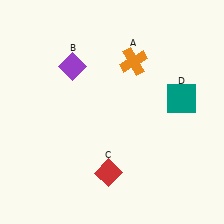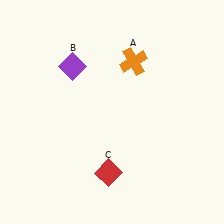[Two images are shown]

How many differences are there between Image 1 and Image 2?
There is 1 difference between the two images.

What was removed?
The teal square (D) was removed in Image 2.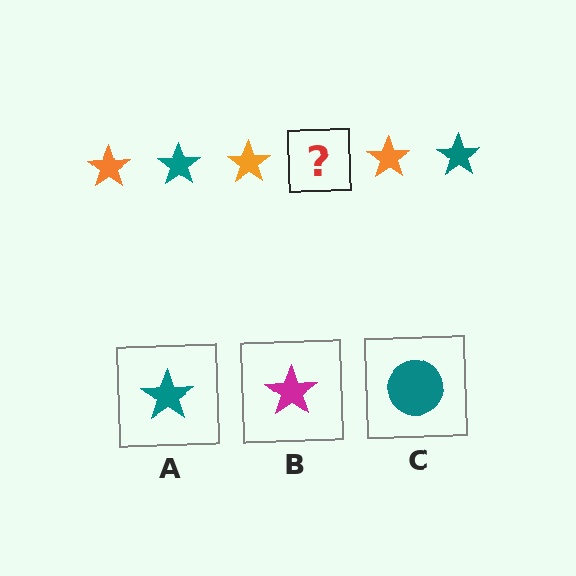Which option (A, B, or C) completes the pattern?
A.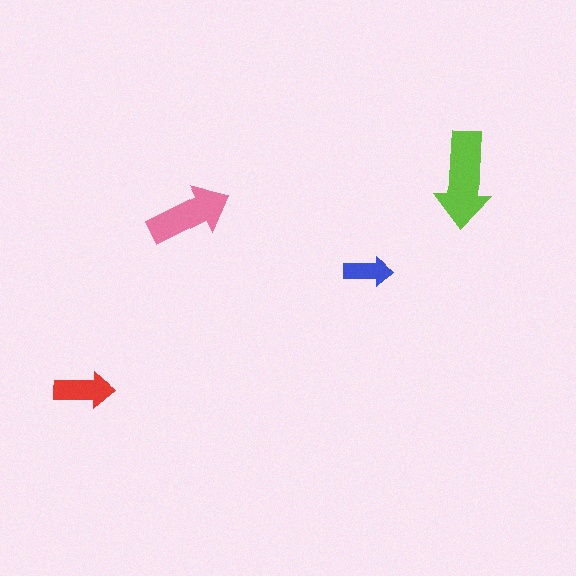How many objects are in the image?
There are 4 objects in the image.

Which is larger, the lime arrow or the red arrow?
The lime one.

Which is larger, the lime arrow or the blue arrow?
The lime one.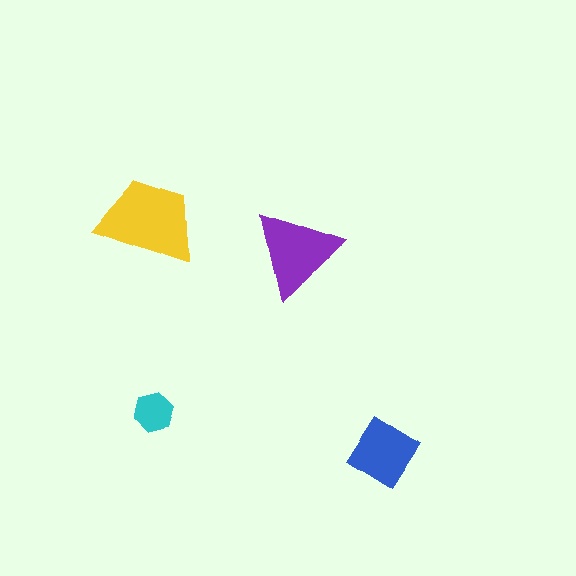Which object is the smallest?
The cyan hexagon.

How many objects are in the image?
There are 4 objects in the image.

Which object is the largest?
The yellow trapezoid.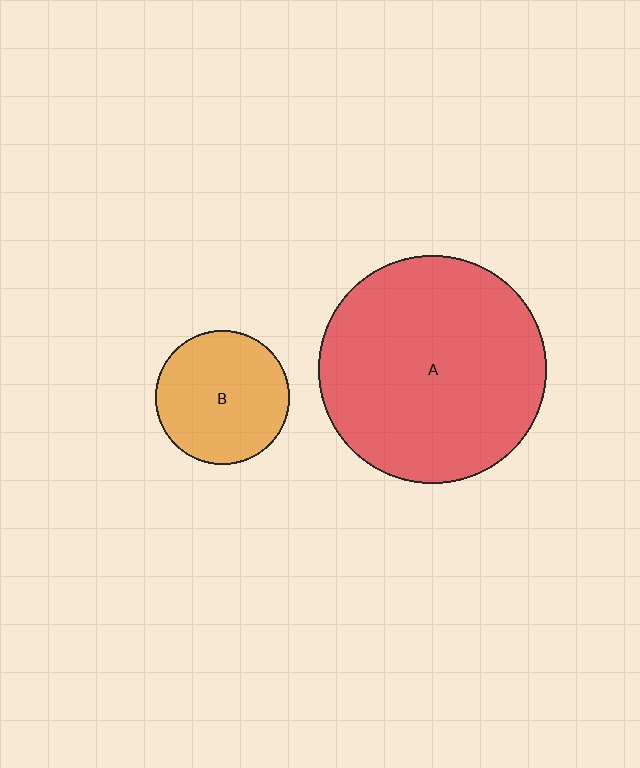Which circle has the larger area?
Circle A (red).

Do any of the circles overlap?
No, none of the circles overlap.